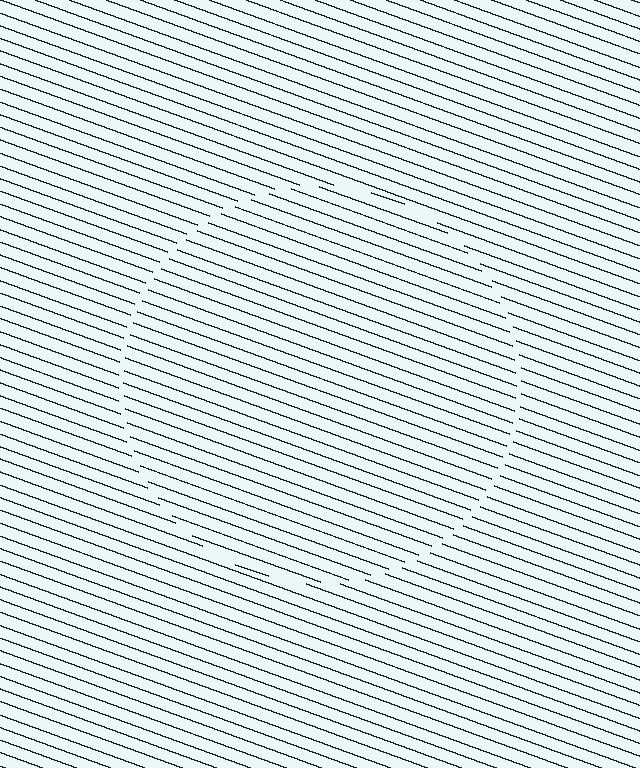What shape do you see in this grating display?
An illusory circle. The interior of the shape contains the same grating, shifted by half a period — the contour is defined by the phase discontinuity where line-ends from the inner and outer gratings abut.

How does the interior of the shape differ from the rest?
The interior of the shape contains the same grating, shifted by half a period — the contour is defined by the phase discontinuity where line-ends from the inner and outer gratings abut.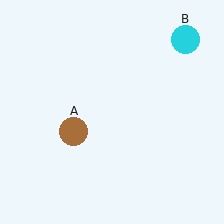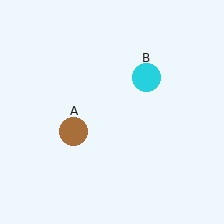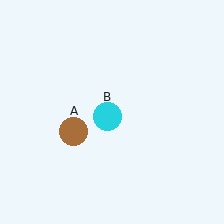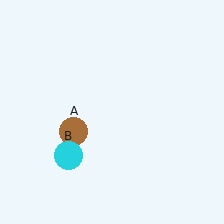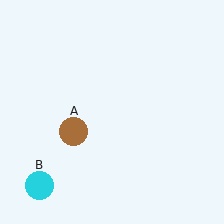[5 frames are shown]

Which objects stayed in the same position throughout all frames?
Brown circle (object A) remained stationary.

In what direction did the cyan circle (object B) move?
The cyan circle (object B) moved down and to the left.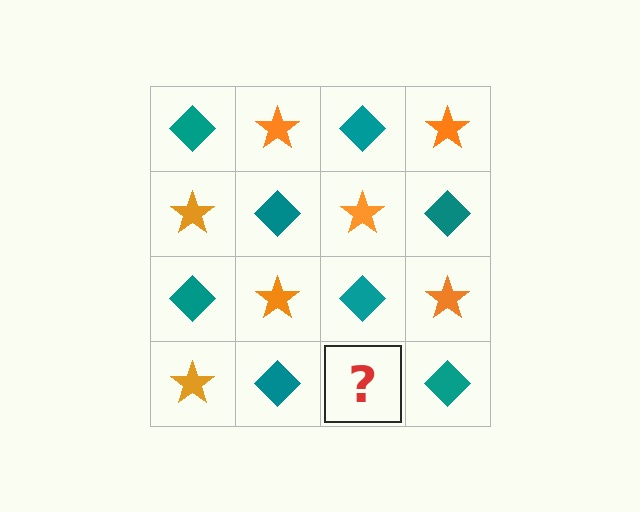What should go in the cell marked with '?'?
The missing cell should contain an orange star.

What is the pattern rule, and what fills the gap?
The rule is that it alternates teal diamond and orange star in a checkerboard pattern. The gap should be filled with an orange star.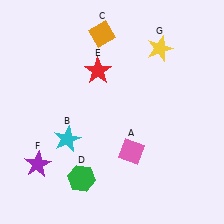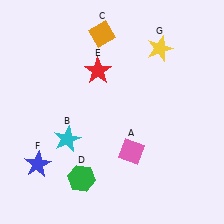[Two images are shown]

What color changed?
The star (F) changed from purple in Image 1 to blue in Image 2.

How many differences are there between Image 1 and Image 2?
There is 1 difference between the two images.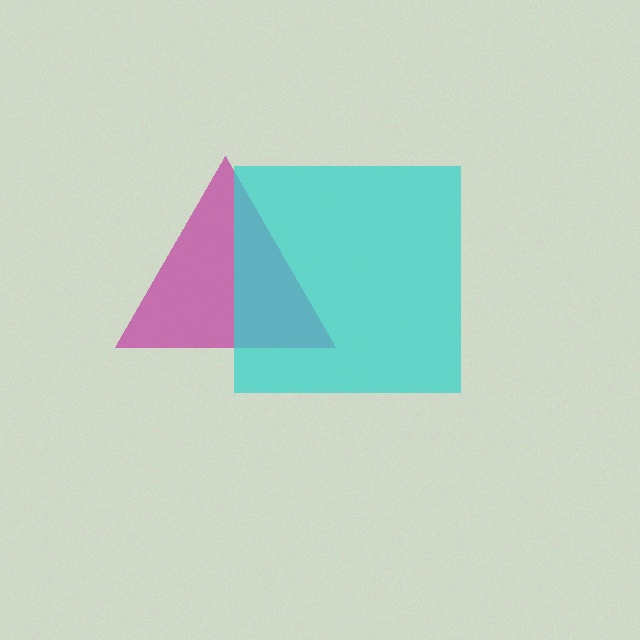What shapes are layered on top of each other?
The layered shapes are: a magenta triangle, a cyan square.